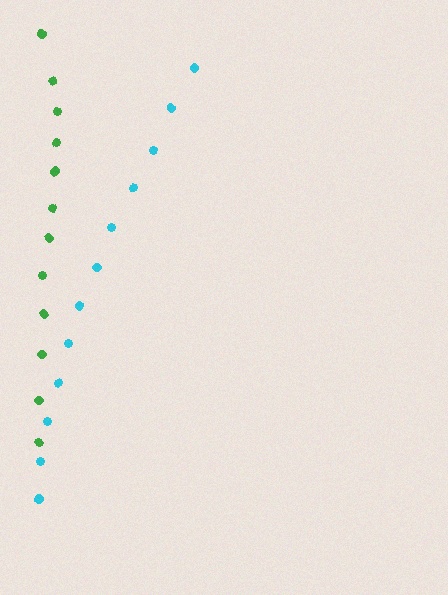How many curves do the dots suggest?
There are 2 distinct paths.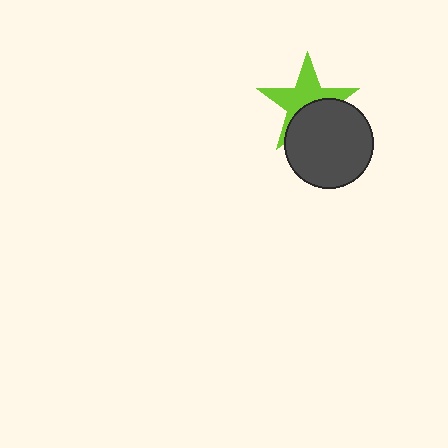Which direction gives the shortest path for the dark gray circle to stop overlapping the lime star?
Moving down gives the shortest separation.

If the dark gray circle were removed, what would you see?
You would see the complete lime star.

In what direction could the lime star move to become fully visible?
The lime star could move up. That would shift it out from behind the dark gray circle entirely.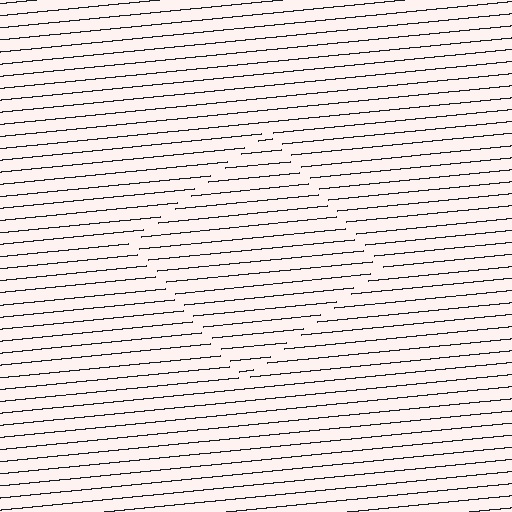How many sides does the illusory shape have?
4 sides — the line-ends trace a square.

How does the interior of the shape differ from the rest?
The interior of the shape contains the same grating, shifted by half a period — the contour is defined by the phase discontinuity where line-ends from the inner and outer gratings abut.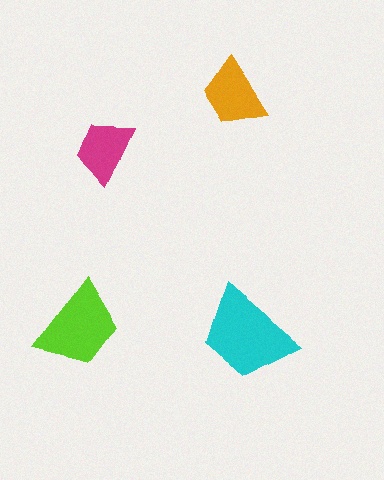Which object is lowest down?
The cyan trapezoid is bottommost.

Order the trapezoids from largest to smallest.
the cyan one, the lime one, the orange one, the magenta one.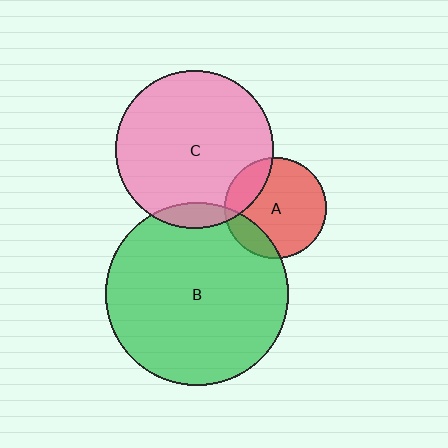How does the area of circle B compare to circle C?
Approximately 1.3 times.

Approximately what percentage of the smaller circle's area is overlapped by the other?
Approximately 20%.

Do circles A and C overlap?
Yes.